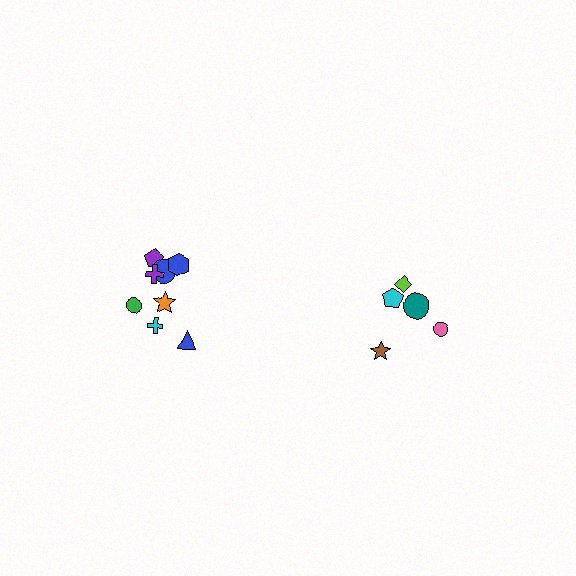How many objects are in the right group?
There are 5 objects.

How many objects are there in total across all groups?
There are 13 objects.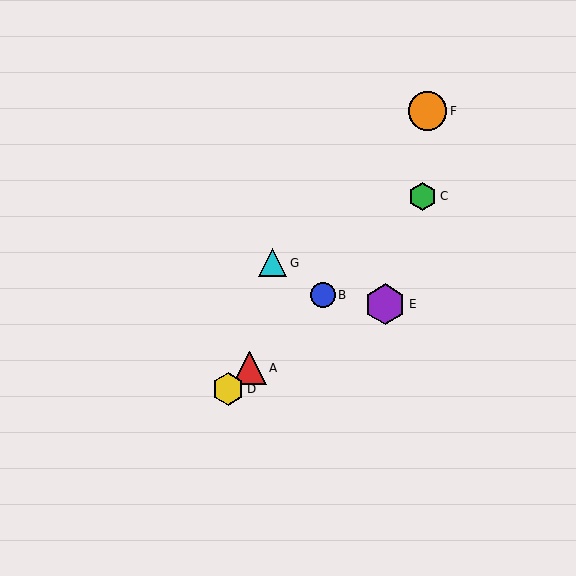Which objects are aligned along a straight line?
Objects A, B, C, D are aligned along a straight line.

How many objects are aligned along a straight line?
4 objects (A, B, C, D) are aligned along a straight line.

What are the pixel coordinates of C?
Object C is at (423, 196).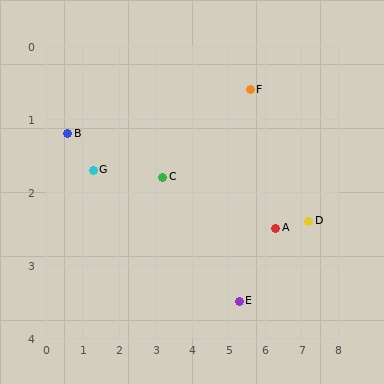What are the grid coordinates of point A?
Point A is at approximately (6.3, 2.5).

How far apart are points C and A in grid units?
Points C and A are about 3.2 grid units apart.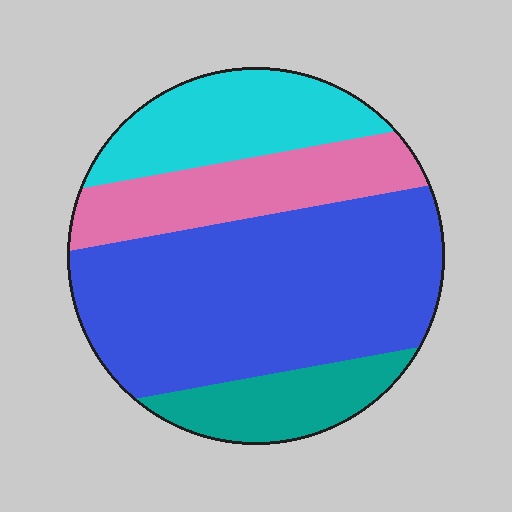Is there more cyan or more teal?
Cyan.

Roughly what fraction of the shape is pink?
Pink covers about 20% of the shape.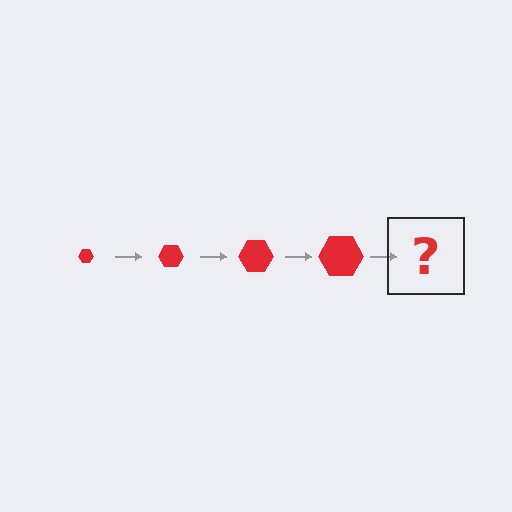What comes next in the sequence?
The next element should be a red hexagon, larger than the previous one.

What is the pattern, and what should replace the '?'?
The pattern is that the hexagon gets progressively larger each step. The '?' should be a red hexagon, larger than the previous one.